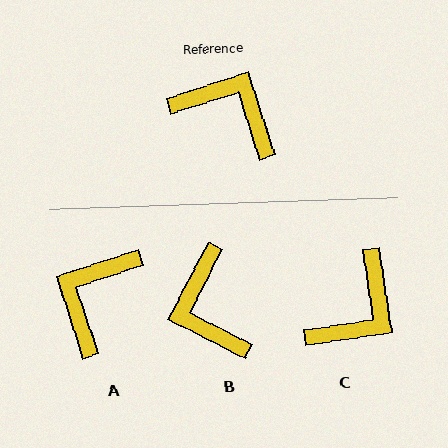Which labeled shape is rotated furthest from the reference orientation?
B, about 135 degrees away.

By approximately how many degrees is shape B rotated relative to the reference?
Approximately 135 degrees counter-clockwise.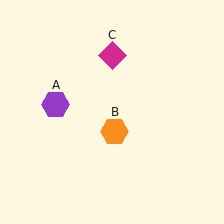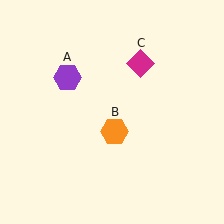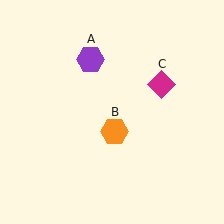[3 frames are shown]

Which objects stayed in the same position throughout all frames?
Orange hexagon (object B) remained stationary.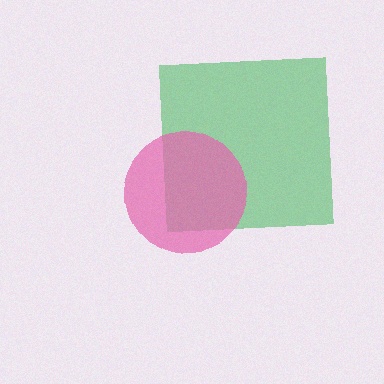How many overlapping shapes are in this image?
There are 2 overlapping shapes in the image.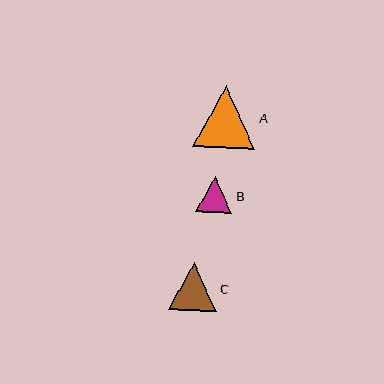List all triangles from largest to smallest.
From largest to smallest: A, C, B.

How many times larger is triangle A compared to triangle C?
Triangle A is approximately 1.3 times the size of triangle C.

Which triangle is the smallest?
Triangle B is the smallest with a size of approximately 36 pixels.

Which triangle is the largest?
Triangle A is the largest with a size of approximately 62 pixels.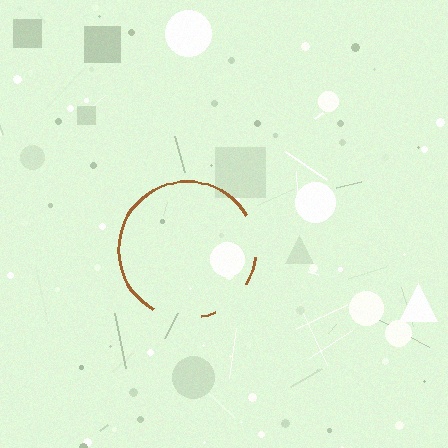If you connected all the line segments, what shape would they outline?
They would outline a circle.